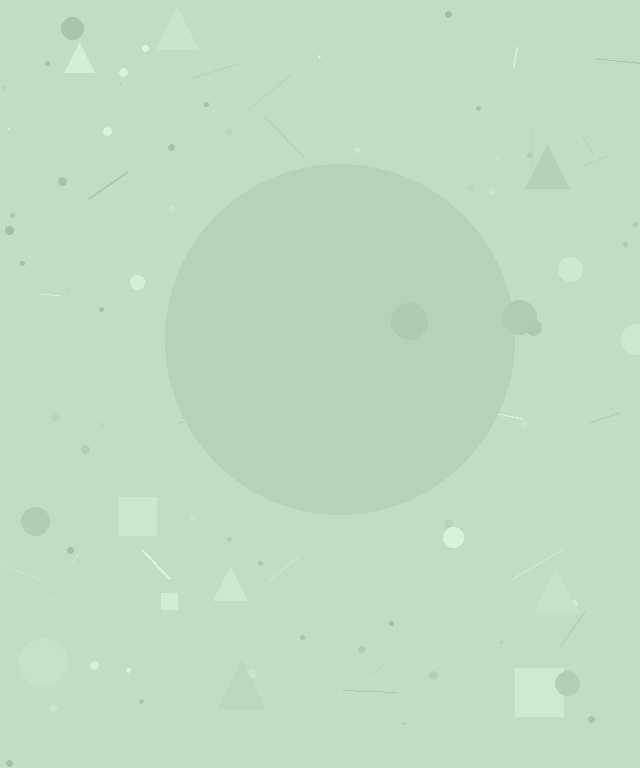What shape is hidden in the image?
A circle is hidden in the image.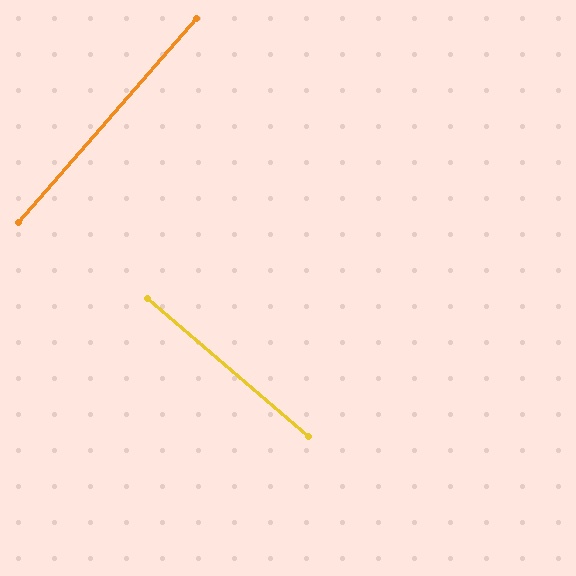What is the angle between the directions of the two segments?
Approximately 89 degrees.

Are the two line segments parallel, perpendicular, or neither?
Perpendicular — they meet at approximately 89°.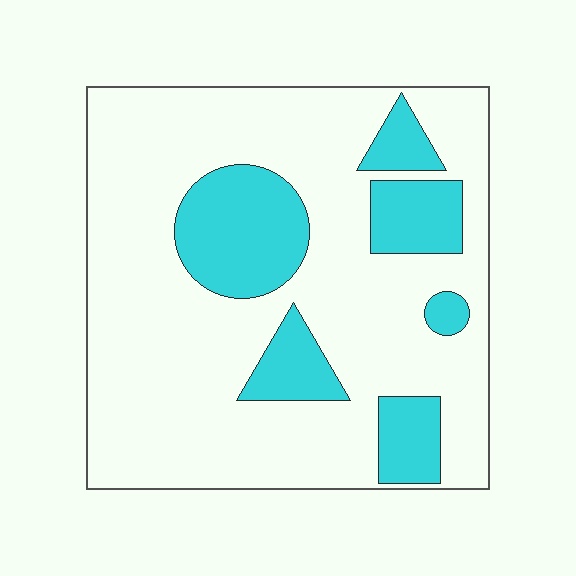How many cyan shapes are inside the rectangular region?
6.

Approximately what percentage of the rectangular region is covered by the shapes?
Approximately 25%.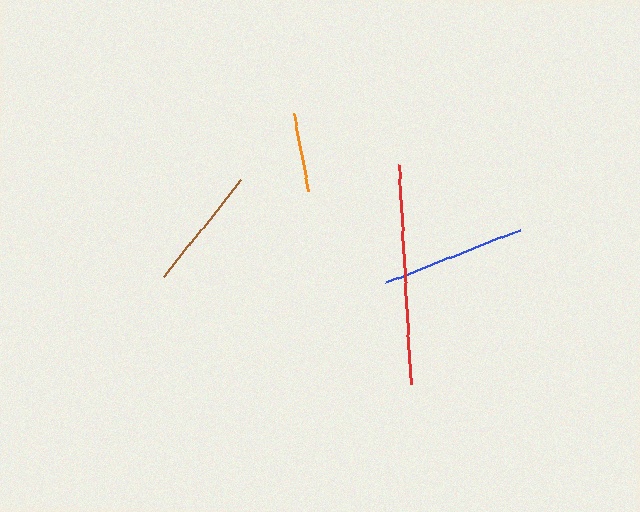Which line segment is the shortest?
The orange line is the shortest at approximately 78 pixels.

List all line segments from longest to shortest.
From longest to shortest: red, blue, brown, orange.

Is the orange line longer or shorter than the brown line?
The brown line is longer than the orange line.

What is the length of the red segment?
The red segment is approximately 220 pixels long.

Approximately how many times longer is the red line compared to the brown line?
The red line is approximately 1.8 times the length of the brown line.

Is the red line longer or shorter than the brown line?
The red line is longer than the brown line.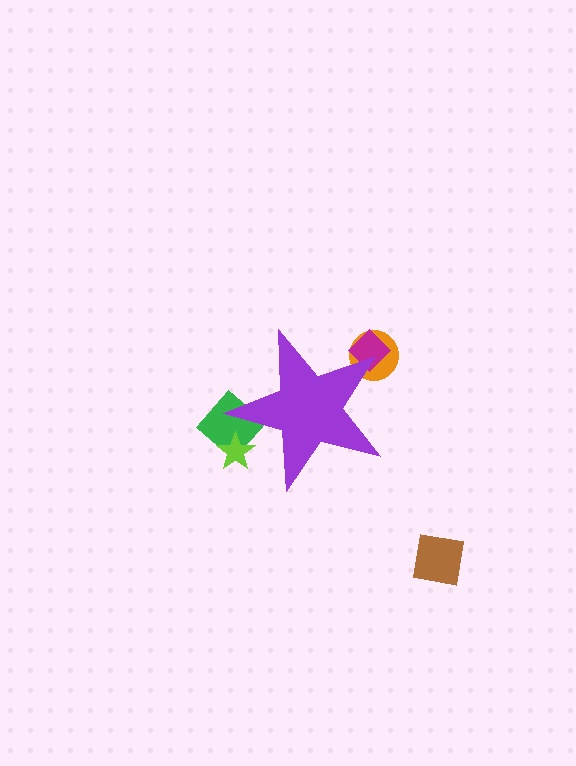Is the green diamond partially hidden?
Yes, the green diamond is partially hidden behind the purple star.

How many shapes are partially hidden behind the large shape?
4 shapes are partially hidden.